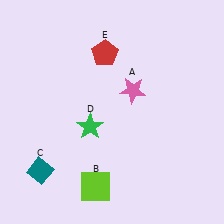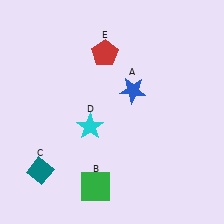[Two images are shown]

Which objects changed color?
A changed from pink to blue. B changed from lime to green. D changed from green to cyan.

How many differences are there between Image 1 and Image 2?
There are 3 differences between the two images.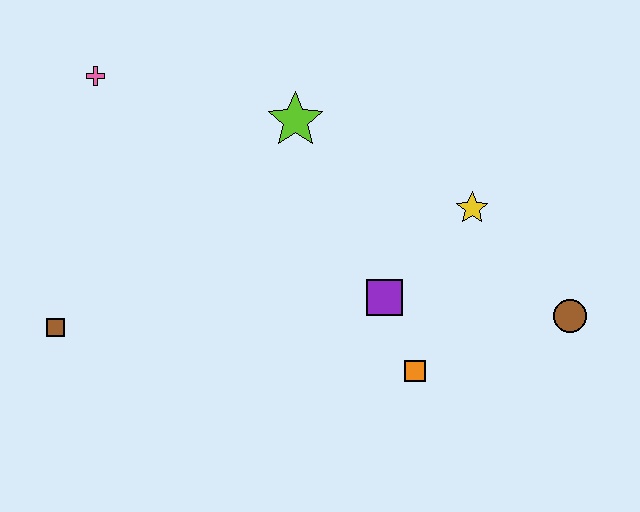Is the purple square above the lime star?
No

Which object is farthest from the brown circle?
The pink cross is farthest from the brown circle.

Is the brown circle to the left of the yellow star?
No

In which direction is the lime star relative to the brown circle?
The lime star is to the left of the brown circle.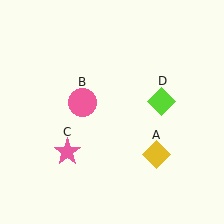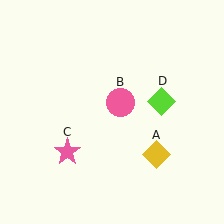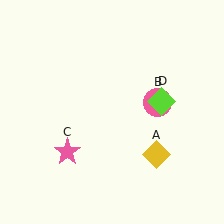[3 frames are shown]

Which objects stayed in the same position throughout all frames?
Yellow diamond (object A) and pink star (object C) and lime diamond (object D) remained stationary.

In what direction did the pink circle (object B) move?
The pink circle (object B) moved right.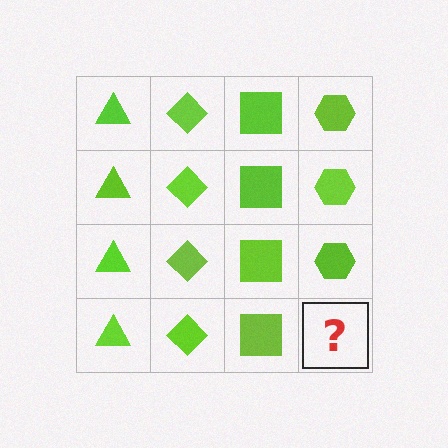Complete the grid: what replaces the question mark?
The question mark should be replaced with a lime hexagon.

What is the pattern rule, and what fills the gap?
The rule is that each column has a consistent shape. The gap should be filled with a lime hexagon.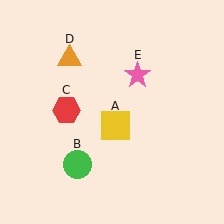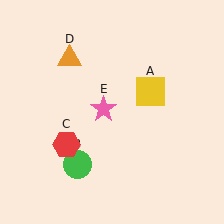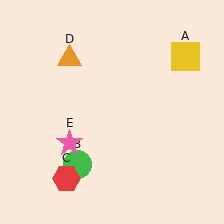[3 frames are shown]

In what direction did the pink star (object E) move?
The pink star (object E) moved down and to the left.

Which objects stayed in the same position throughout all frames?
Green circle (object B) and orange triangle (object D) remained stationary.